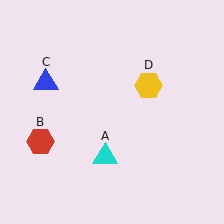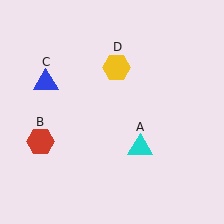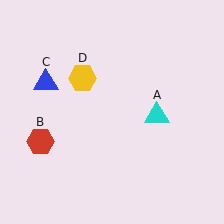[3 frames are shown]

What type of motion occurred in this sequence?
The cyan triangle (object A), yellow hexagon (object D) rotated counterclockwise around the center of the scene.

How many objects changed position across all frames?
2 objects changed position: cyan triangle (object A), yellow hexagon (object D).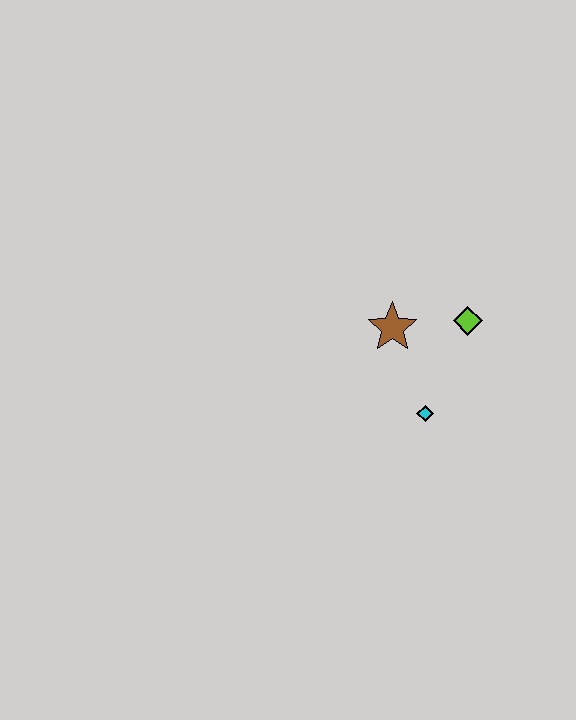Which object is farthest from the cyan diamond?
The lime diamond is farthest from the cyan diamond.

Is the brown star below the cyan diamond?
No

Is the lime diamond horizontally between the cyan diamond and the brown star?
No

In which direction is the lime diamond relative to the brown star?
The lime diamond is to the right of the brown star.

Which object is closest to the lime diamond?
The brown star is closest to the lime diamond.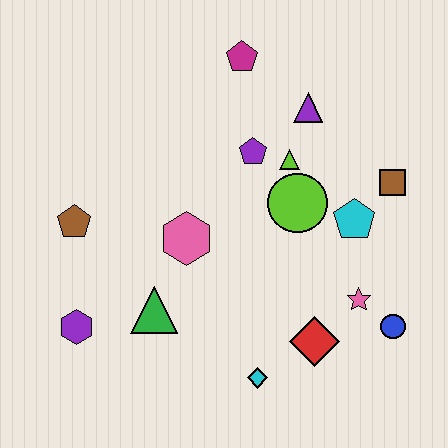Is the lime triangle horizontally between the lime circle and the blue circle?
No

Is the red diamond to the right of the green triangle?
Yes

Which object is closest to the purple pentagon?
The lime triangle is closest to the purple pentagon.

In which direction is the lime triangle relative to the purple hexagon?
The lime triangle is to the right of the purple hexagon.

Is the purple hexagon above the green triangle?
No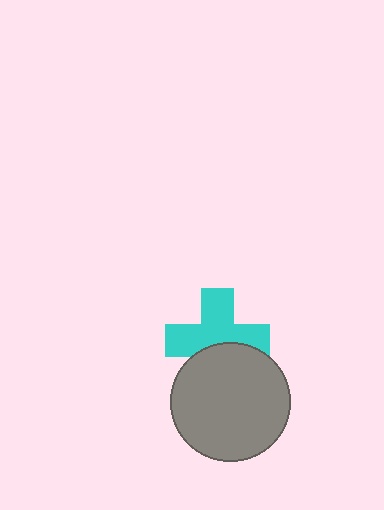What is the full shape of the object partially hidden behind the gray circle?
The partially hidden object is a cyan cross.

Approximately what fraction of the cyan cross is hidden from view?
Roughly 35% of the cyan cross is hidden behind the gray circle.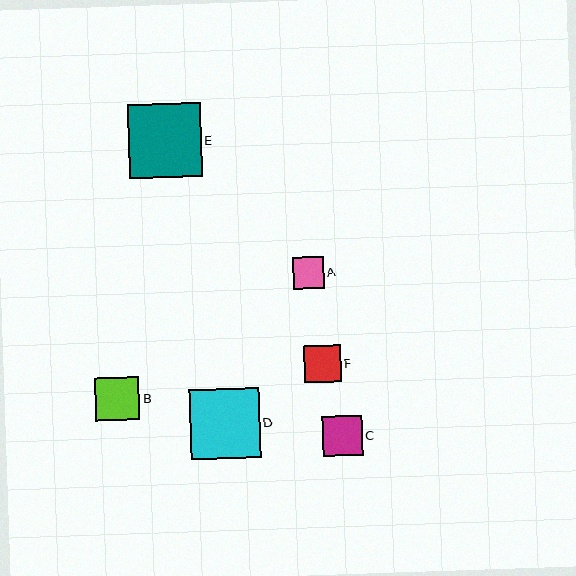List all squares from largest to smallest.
From largest to smallest: E, D, B, C, F, A.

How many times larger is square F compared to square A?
Square F is approximately 1.2 times the size of square A.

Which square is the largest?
Square E is the largest with a size of approximately 73 pixels.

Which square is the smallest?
Square A is the smallest with a size of approximately 31 pixels.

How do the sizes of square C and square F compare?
Square C and square F are approximately the same size.